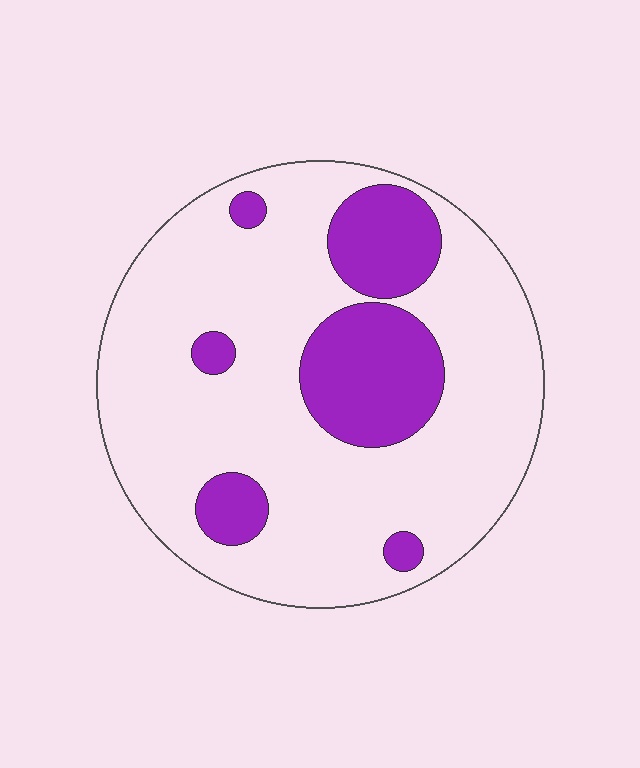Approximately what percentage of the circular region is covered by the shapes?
Approximately 20%.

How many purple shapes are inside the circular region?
6.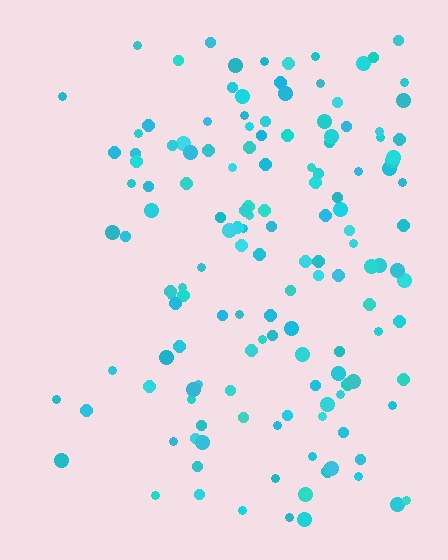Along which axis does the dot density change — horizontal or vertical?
Horizontal.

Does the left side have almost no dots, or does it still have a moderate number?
Still a moderate number, just noticeably fewer than the right.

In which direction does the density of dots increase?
From left to right, with the right side densest.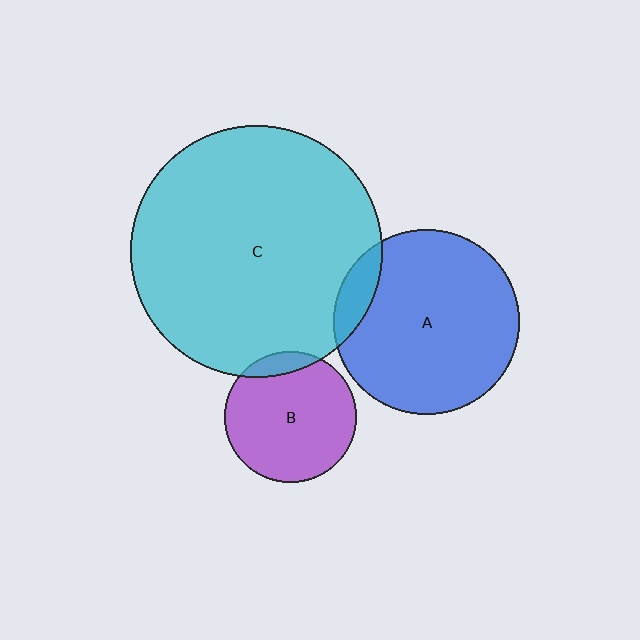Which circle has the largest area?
Circle C (cyan).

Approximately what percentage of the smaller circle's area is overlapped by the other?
Approximately 10%.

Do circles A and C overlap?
Yes.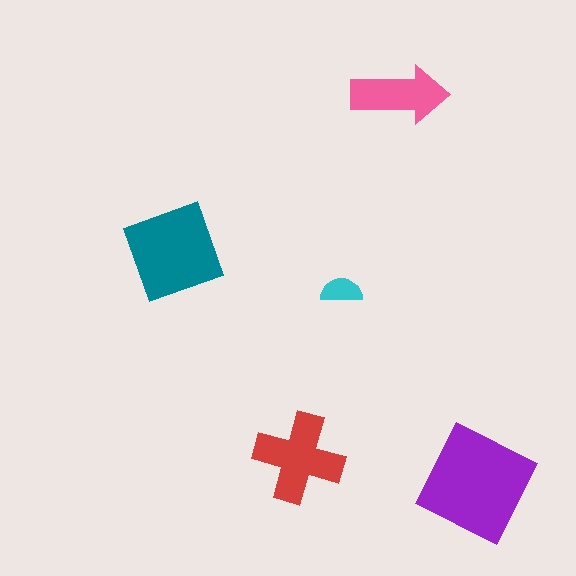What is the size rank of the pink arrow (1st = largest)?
4th.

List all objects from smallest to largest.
The cyan semicircle, the pink arrow, the red cross, the teal square, the purple diamond.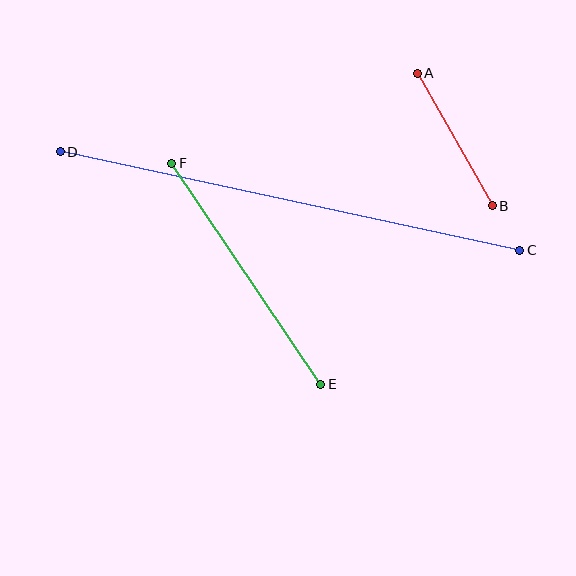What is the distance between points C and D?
The distance is approximately 470 pixels.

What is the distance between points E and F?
The distance is approximately 266 pixels.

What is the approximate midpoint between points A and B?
The midpoint is at approximately (455, 140) pixels.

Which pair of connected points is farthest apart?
Points C and D are farthest apart.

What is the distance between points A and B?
The distance is approximately 152 pixels.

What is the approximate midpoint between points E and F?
The midpoint is at approximately (246, 274) pixels.